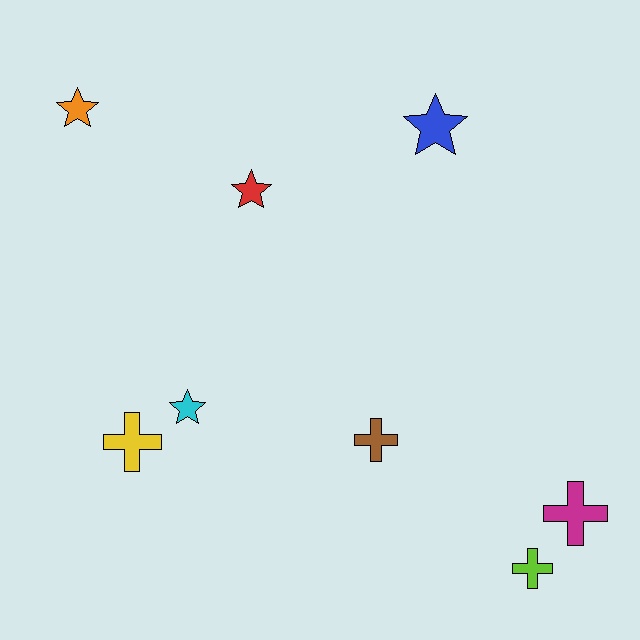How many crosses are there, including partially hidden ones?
There are 4 crosses.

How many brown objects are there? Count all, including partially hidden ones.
There is 1 brown object.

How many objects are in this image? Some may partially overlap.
There are 8 objects.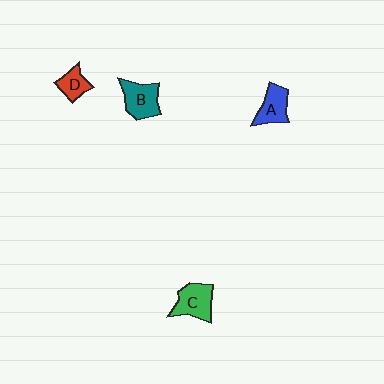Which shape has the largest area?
Shape C (green).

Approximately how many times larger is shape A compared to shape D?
Approximately 1.4 times.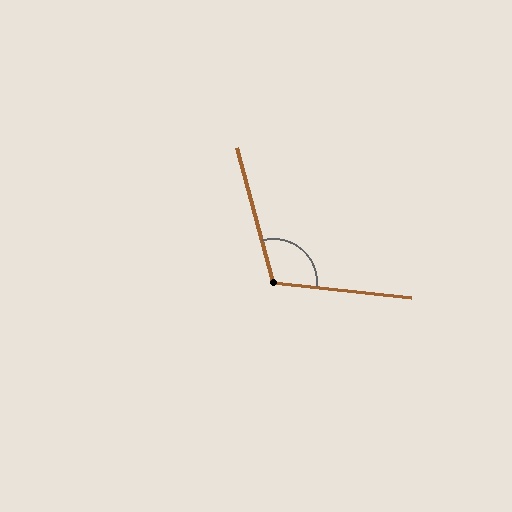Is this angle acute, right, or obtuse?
It is obtuse.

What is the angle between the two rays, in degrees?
Approximately 112 degrees.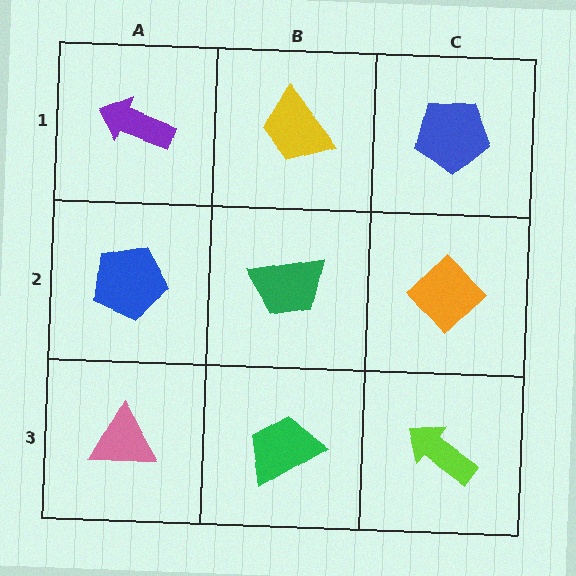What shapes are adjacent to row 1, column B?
A green trapezoid (row 2, column B), a purple arrow (row 1, column A), a blue pentagon (row 1, column C).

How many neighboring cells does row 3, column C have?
2.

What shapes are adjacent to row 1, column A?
A blue pentagon (row 2, column A), a yellow trapezoid (row 1, column B).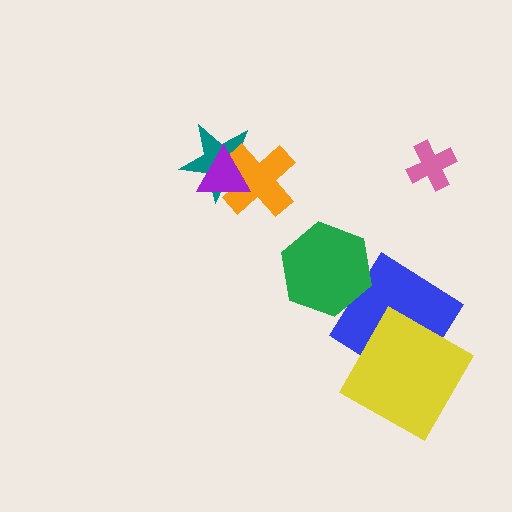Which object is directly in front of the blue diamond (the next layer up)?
The green hexagon is directly in front of the blue diamond.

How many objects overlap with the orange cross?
2 objects overlap with the orange cross.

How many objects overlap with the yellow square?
1 object overlaps with the yellow square.